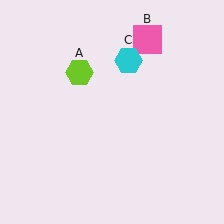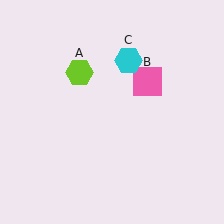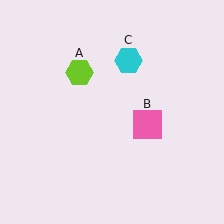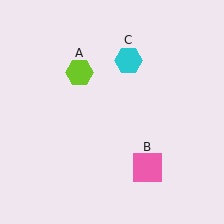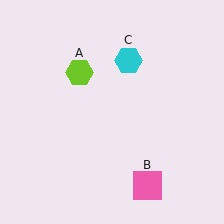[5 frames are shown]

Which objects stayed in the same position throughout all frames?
Lime hexagon (object A) and cyan hexagon (object C) remained stationary.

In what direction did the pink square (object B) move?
The pink square (object B) moved down.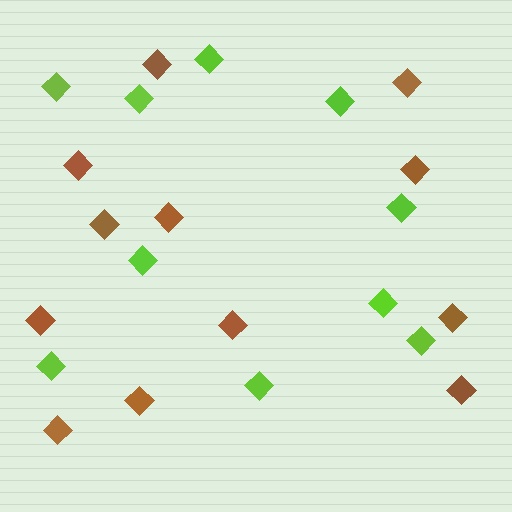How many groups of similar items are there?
There are 2 groups: one group of lime diamonds (10) and one group of brown diamonds (12).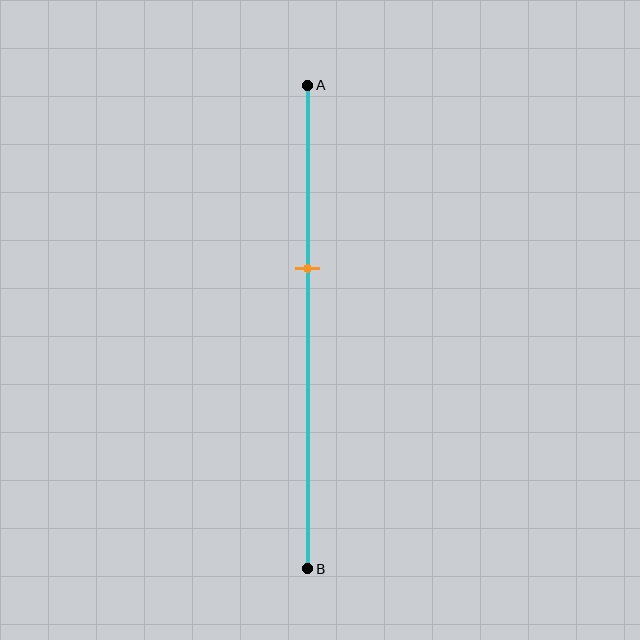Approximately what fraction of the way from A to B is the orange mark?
The orange mark is approximately 40% of the way from A to B.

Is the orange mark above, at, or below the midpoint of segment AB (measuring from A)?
The orange mark is above the midpoint of segment AB.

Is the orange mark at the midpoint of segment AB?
No, the mark is at about 40% from A, not at the 50% midpoint.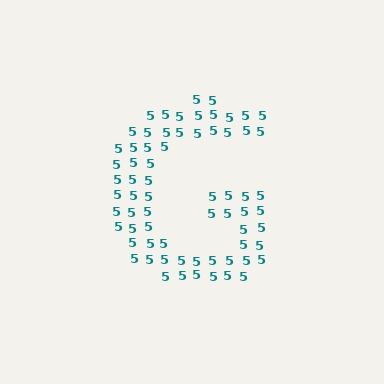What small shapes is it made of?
It is made of small digit 5's.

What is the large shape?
The large shape is the letter G.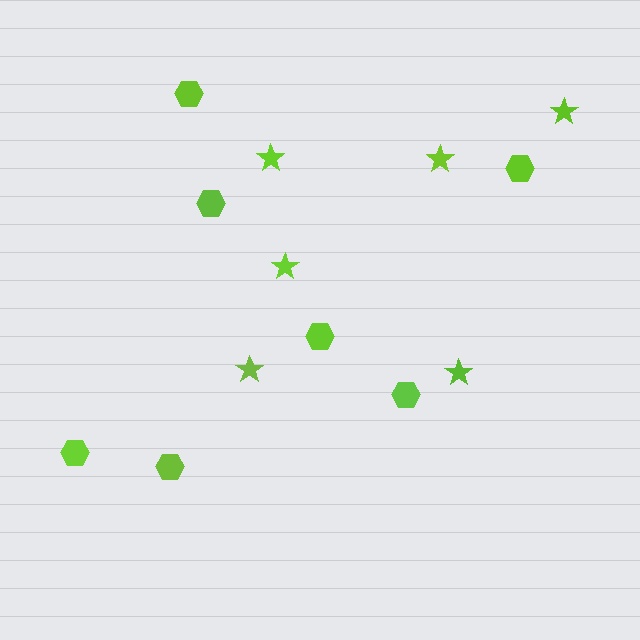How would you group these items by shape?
There are 2 groups: one group of hexagons (7) and one group of stars (6).